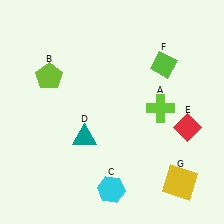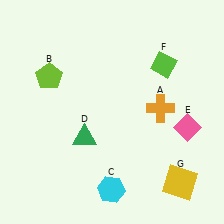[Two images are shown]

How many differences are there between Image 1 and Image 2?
There are 3 differences between the two images.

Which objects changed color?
A changed from lime to orange. D changed from teal to green. E changed from red to pink.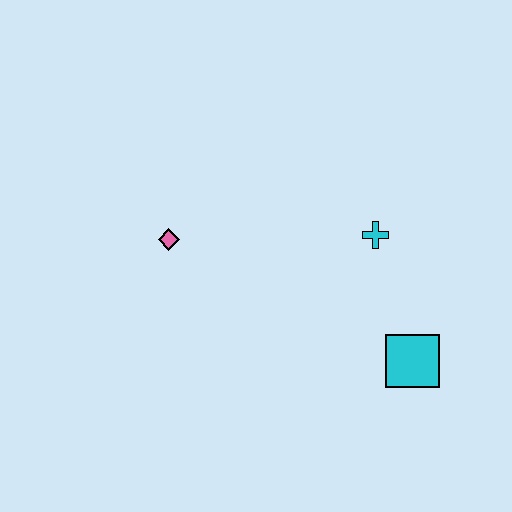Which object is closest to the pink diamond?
The cyan cross is closest to the pink diamond.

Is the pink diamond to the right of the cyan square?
No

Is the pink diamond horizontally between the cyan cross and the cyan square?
No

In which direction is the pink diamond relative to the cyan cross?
The pink diamond is to the left of the cyan cross.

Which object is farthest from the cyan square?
The pink diamond is farthest from the cyan square.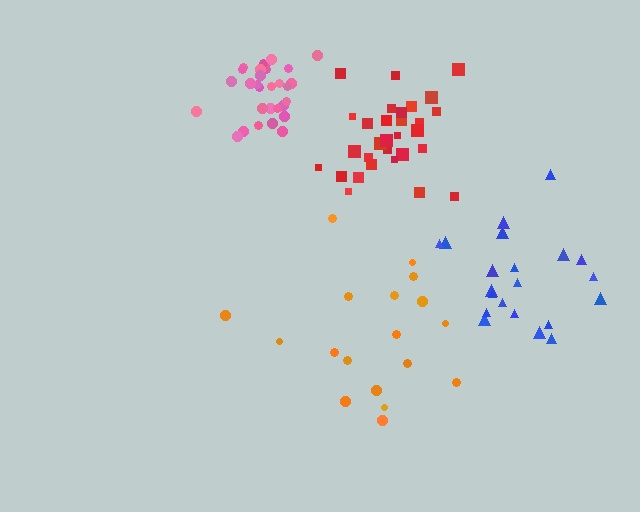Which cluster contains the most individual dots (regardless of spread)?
Pink (30).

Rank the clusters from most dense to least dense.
pink, red, blue, orange.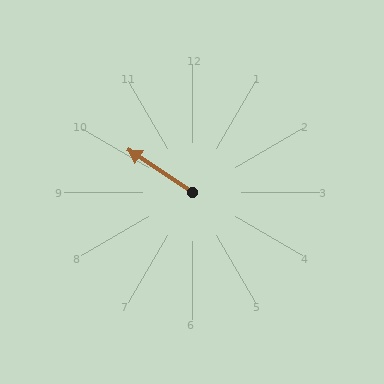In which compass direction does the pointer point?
Northwest.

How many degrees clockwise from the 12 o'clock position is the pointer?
Approximately 304 degrees.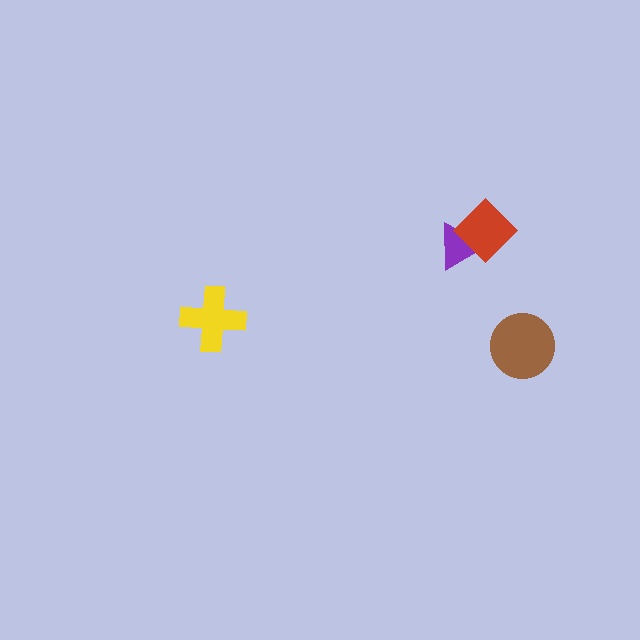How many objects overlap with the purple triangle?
1 object overlaps with the purple triangle.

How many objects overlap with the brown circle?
0 objects overlap with the brown circle.